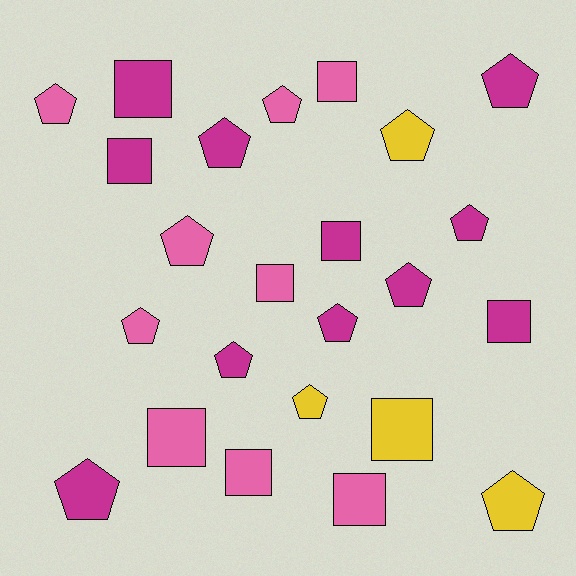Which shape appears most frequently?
Pentagon, with 14 objects.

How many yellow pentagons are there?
There are 3 yellow pentagons.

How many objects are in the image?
There are 24 objects.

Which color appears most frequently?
Magenta, with 11 objects.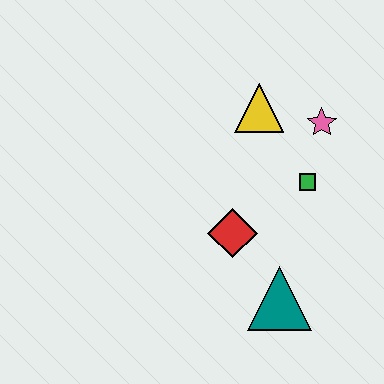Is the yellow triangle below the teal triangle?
No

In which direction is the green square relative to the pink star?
The green square is below the pink star.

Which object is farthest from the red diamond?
The pink star is farthest from the red diamond.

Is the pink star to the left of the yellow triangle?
No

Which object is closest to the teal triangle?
The red diamond is closest to the teal triangle.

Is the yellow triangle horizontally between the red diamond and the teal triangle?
Yes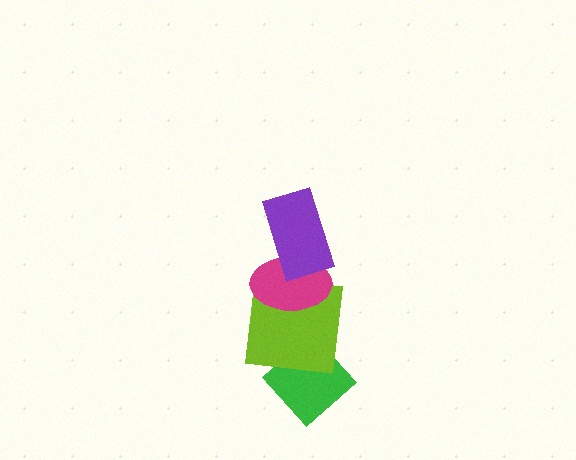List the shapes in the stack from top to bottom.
From top to bottom: the purple rectangle, the magenta ellipse, the lime square, the green diamond.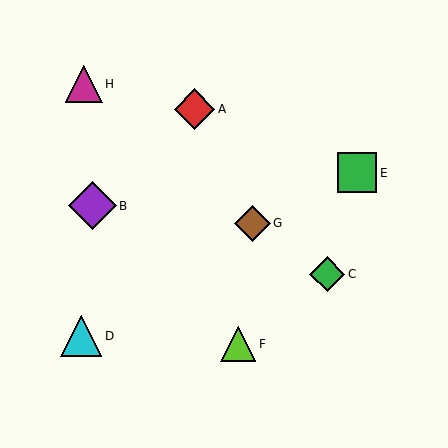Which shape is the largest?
The purple diamond (labeled B) is the largest.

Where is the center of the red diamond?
The center of the red diamond is at (195, 109).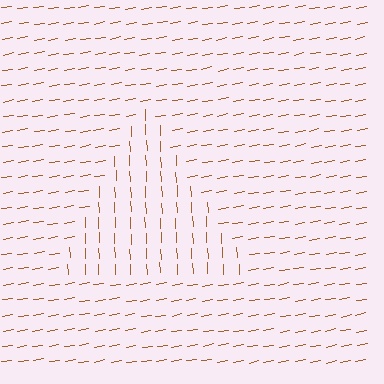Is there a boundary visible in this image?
Yes, there is a texture boundary formed by a change in line orientation.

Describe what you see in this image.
The image is filled with small brown line segments. A triangle region in the image has lines oriented differently from the surrounding lines, creating a visible texture boundary.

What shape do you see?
I see a triangle.